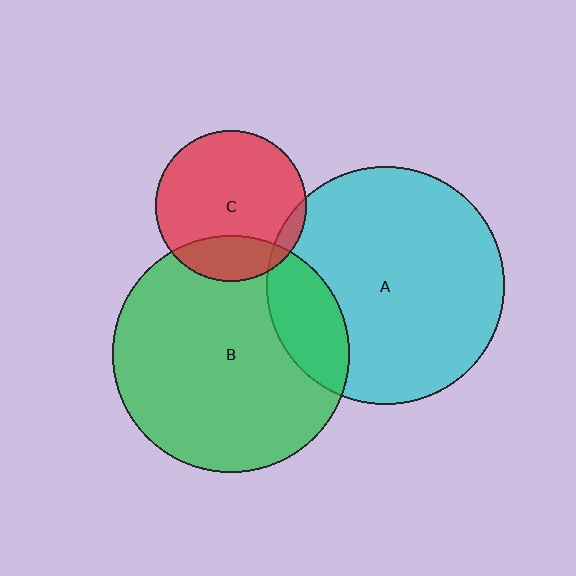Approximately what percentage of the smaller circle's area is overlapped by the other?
Approximately 20%.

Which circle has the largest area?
Circle A (cyan).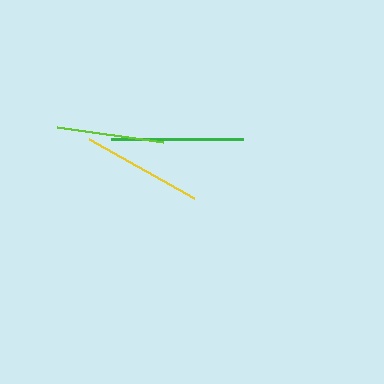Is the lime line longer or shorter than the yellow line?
The yellow line is longer than the lime line.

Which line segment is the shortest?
The lime line is the shortest at approximately 107 pixels.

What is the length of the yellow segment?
The yellow segment is approximately 121 pixels long.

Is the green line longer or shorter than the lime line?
The green line is longer than the lime line.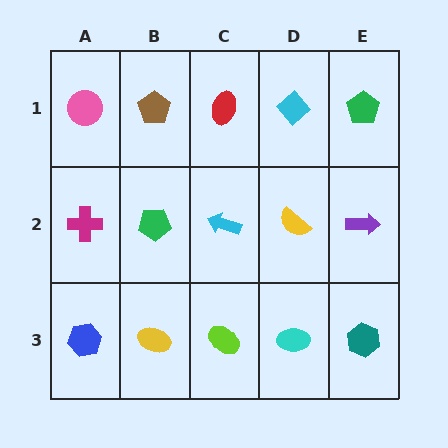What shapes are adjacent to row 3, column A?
A magenta cross (row 2, column A), a yellow ellipse (row 3, column B).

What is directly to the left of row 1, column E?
A cyan diamond.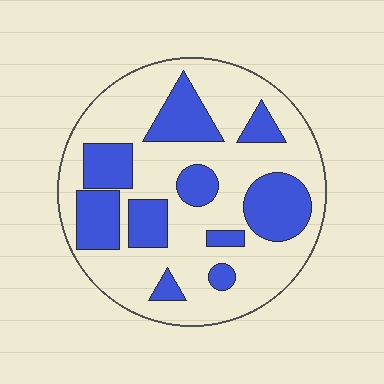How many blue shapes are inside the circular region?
10.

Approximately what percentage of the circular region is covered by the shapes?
Approximately 30%.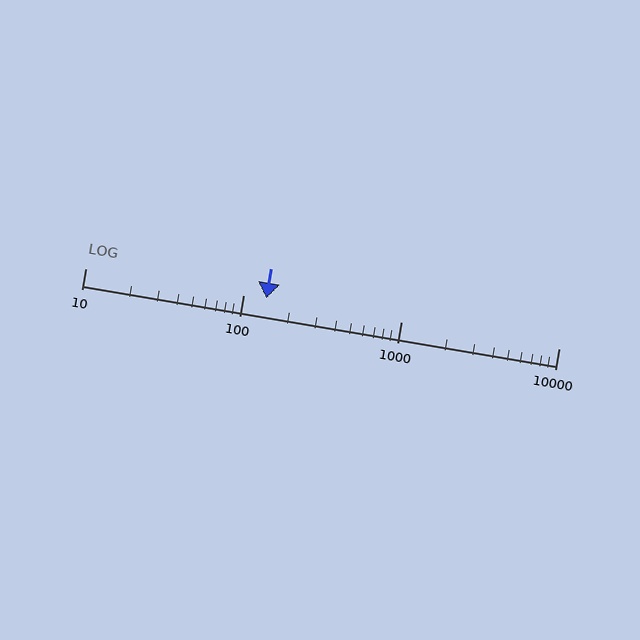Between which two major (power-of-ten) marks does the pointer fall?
The pointer is between 100 and 1000.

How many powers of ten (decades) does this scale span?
The scale spans 3 decades, from 10 to 10000.